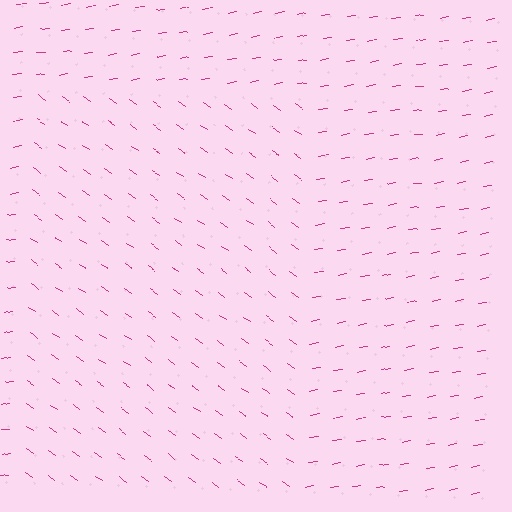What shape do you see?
I see a rectangle.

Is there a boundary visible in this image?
Yes, there is a texture boundary formed by a change in line orientation.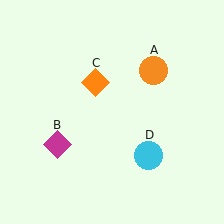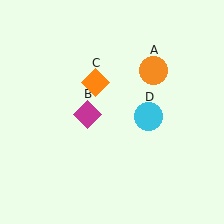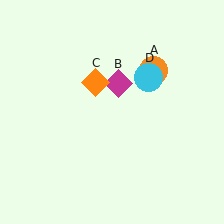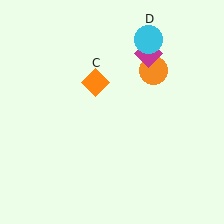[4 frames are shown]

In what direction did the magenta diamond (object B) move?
The magenta diamond (object B) moved up and to the right.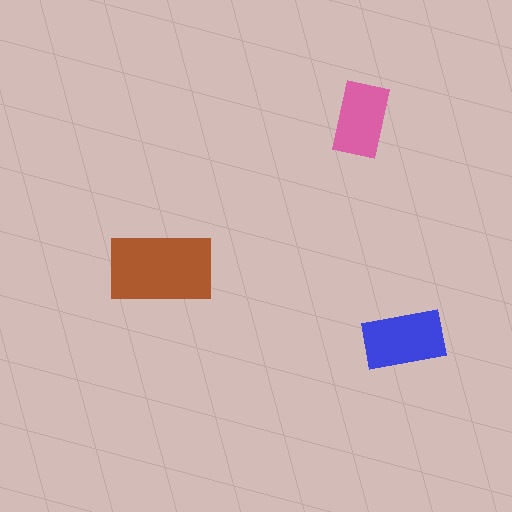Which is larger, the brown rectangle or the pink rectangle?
The brown one.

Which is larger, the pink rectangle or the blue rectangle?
The blue one.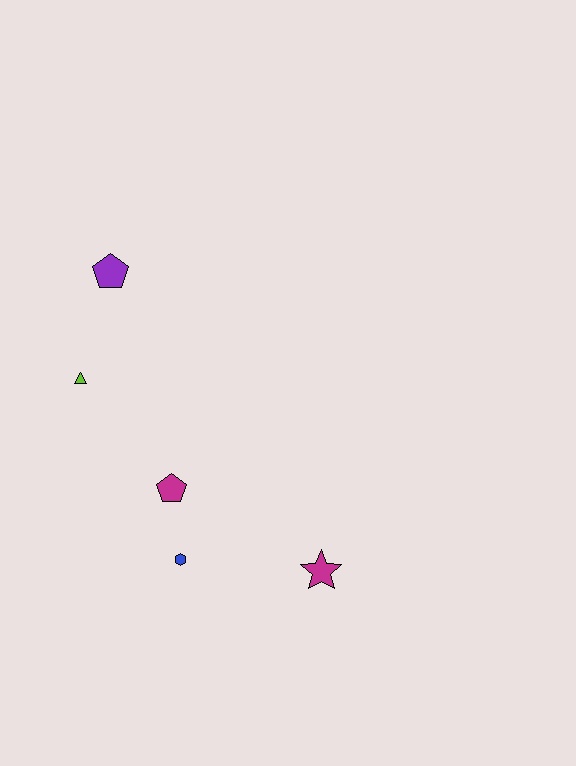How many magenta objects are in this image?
There are 2 magenta objects.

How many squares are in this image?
There are no squares.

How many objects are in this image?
There are 5 objects.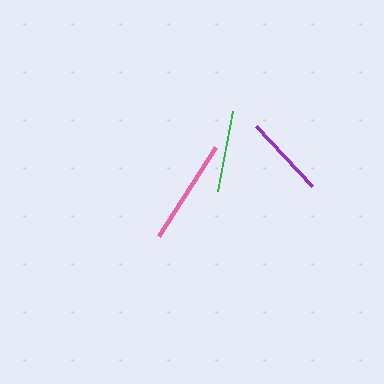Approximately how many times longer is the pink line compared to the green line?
The pink line is approximately 1.3 times the length of the green line.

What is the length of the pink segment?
The pink segment is approximately 105 pixels long.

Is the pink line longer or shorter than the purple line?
The pink line is longer than the purple line.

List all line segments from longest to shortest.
From longest to shortest: pink, purple, green.